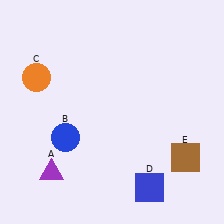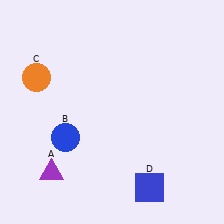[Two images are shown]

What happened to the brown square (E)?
The brown square (E) was removed in Image 2. It was in the bottom-right area of Image 1.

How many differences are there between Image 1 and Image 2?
There is 1 difference between the two images.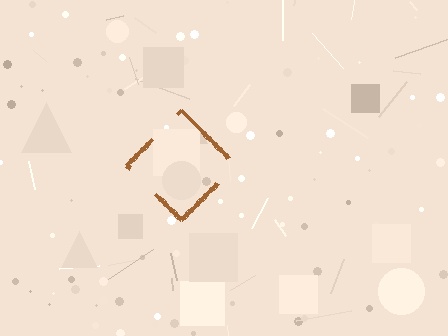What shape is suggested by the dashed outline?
The dashed outline suggests a diamond.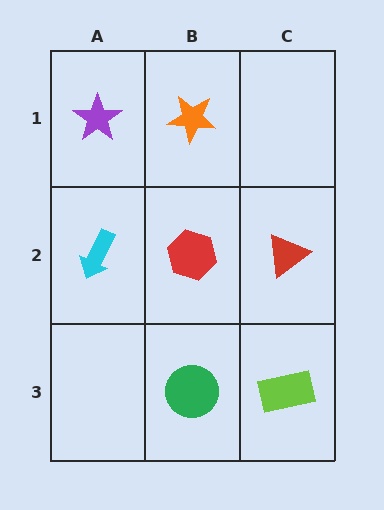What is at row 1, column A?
A purple star.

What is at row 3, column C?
A lime rectangle.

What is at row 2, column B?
A red hexagon.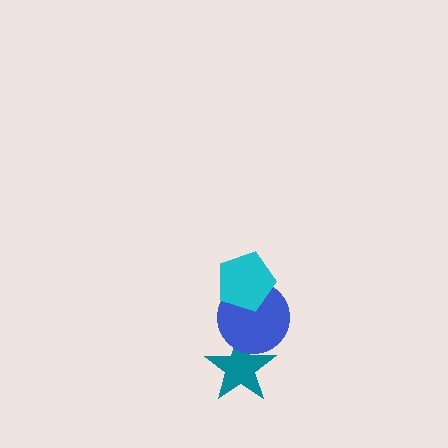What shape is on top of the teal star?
The blue circle is on top of the teal star.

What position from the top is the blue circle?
The blue circle is 2nd from the top.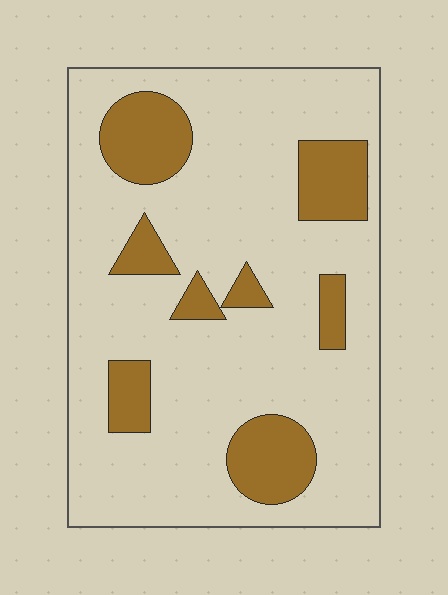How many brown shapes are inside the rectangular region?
8.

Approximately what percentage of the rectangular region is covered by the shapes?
Approximately 20%.